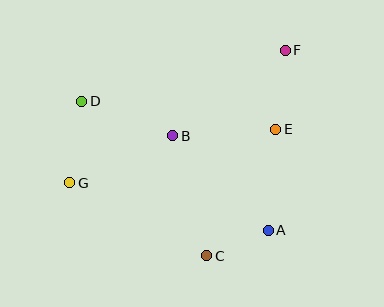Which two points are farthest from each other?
Points F and G are farthest from each other.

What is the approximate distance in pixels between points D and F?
The distance between D and F is approximately 210 pixels.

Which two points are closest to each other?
Points A and C are closest to each other.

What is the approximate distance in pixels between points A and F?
The distance between A and F is approximately 181 pixels.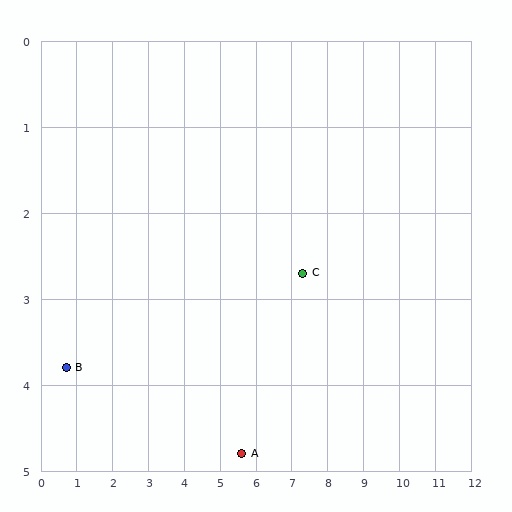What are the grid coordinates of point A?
Point A is at approximately (5.6, 4.8).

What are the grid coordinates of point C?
Point C is at approximately (7.3, 2.7).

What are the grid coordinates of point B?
Point B is at approximately (0.7, 3.8).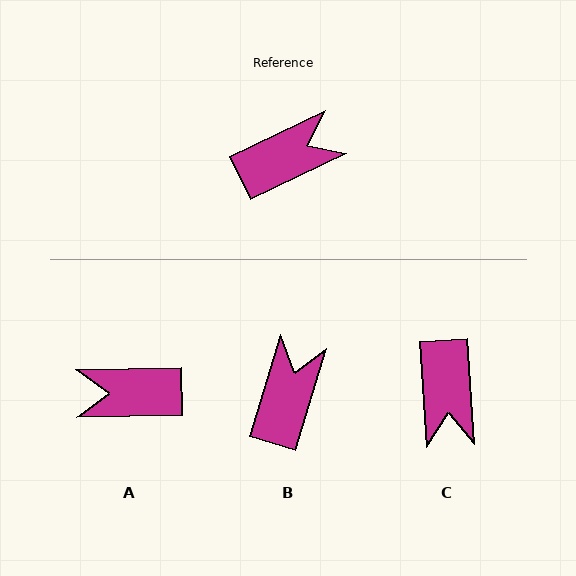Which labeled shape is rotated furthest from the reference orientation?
A, about 155 degrees away.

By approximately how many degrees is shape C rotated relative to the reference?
Approximately 112 degrees clockwise.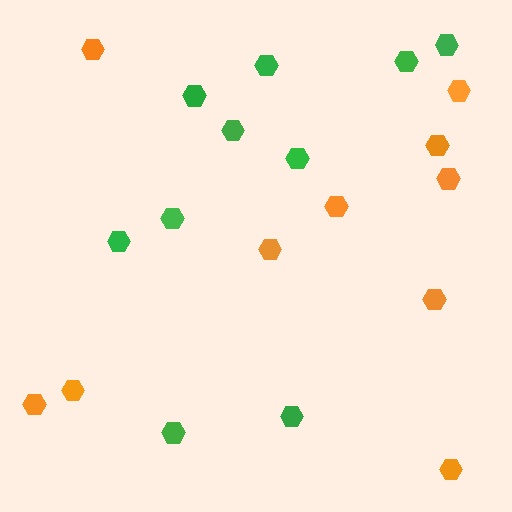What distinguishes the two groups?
There are 2 groups: one group of green hexagons (10) and one group of orange hexagons (10).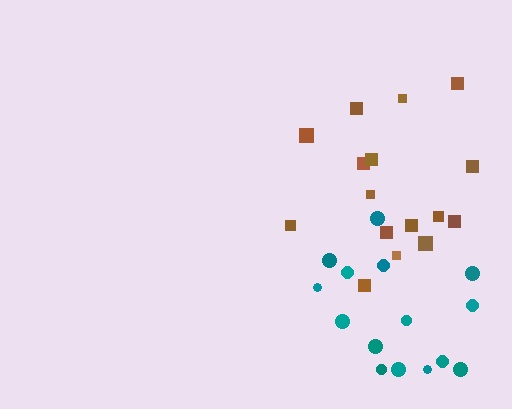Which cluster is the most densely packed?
Brown.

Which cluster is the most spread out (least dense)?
Teal.